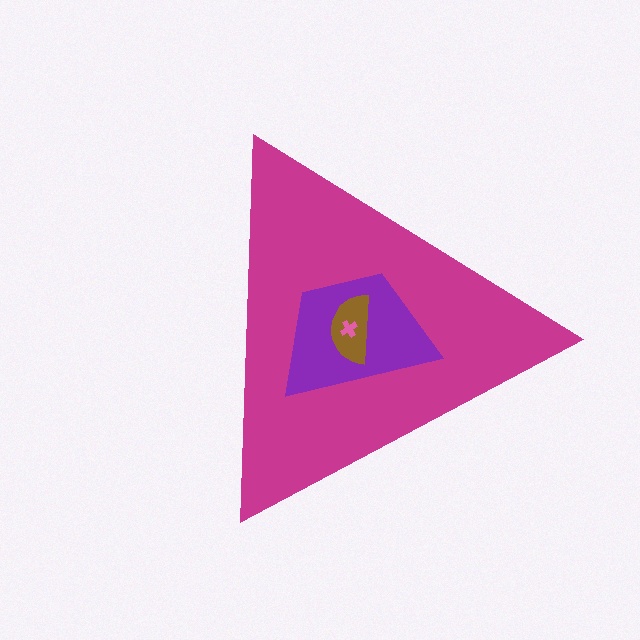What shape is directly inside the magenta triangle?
The purple trapezoid.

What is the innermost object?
The pink cross.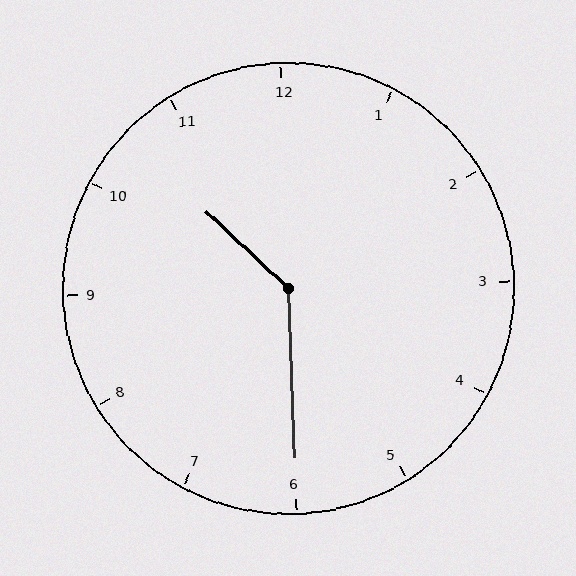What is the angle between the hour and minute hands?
Approximately 135 degrees.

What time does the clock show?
10:30.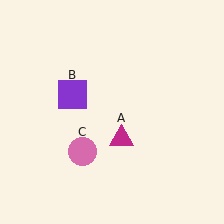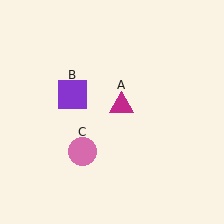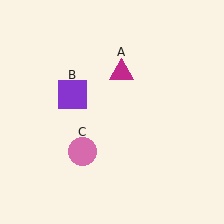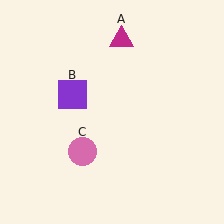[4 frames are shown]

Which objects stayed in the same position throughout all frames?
Purple square (object B) and pink circle (object C) remained stationary.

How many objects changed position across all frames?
1 object changed position: magenta triangle (object A).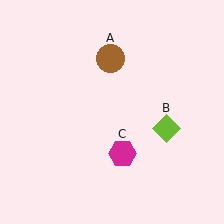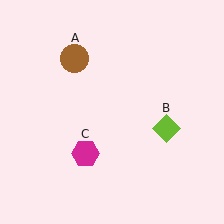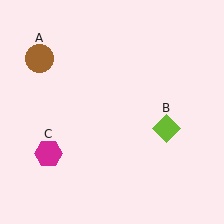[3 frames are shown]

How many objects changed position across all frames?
2 objects changed position: brown circle (object A), magenta hexagon (object C).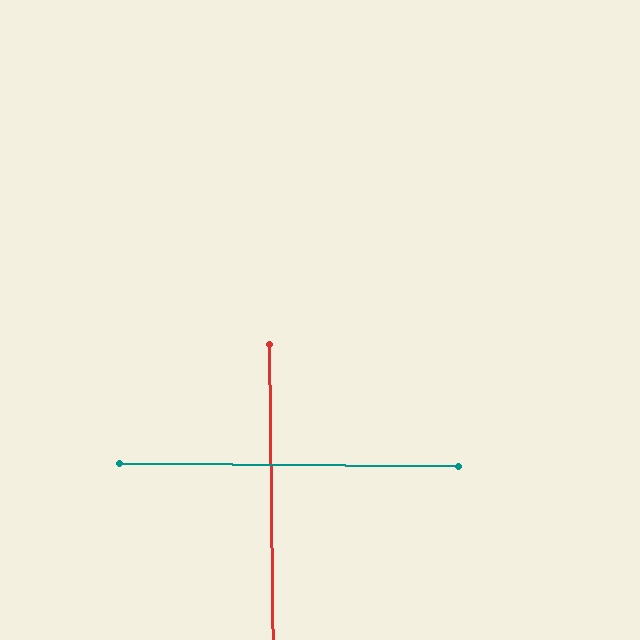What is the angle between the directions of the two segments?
Approximately 89 degrees.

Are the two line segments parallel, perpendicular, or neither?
Perpendicular — they meet at approximately 89°.